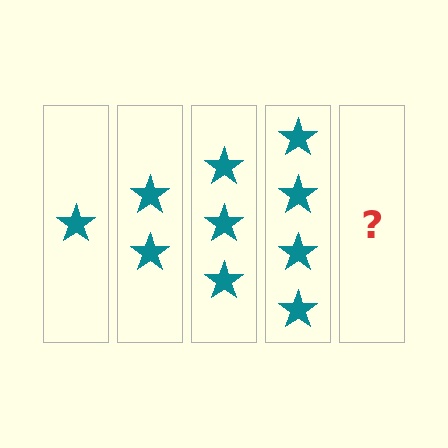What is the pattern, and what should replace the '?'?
The pattern is that each step adds one more star. The '?' should be 5 stars.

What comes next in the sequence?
The next element should be 5 stars.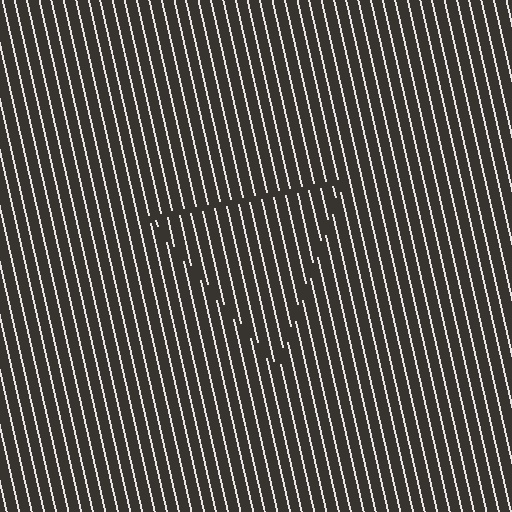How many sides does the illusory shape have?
3 sides — the line-ends trace a triangle.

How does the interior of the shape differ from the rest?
The interior of the shape contains the same grating, shifted by half a period — the contour is defined by the phase discontinuity where line-ends from the inner and outer gratings abut.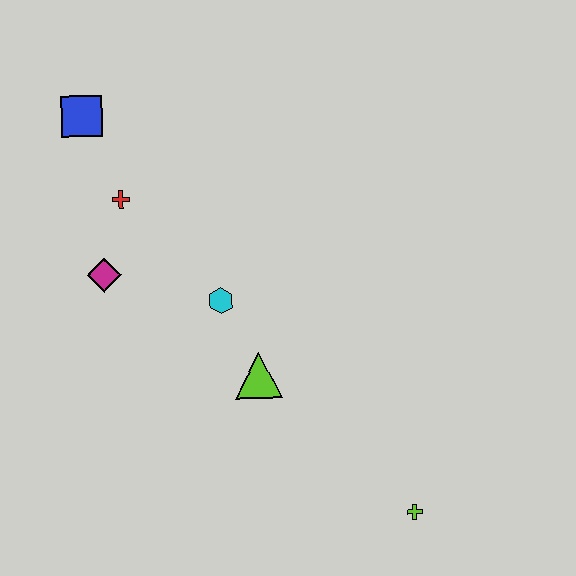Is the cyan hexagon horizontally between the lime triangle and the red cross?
Yes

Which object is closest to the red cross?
The magenta diamond is closest to the red cross.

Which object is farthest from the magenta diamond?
The lime cross is farthest from the magenta diamond.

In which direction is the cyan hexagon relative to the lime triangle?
The cyan hexagon is above the lime triangle.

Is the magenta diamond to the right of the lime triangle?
No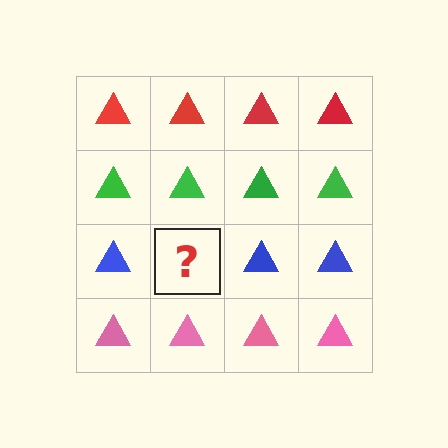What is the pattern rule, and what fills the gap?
The rule is that each row has a consistent color. The gap should be filled with a blue triangle.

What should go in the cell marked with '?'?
The missing cell should contain a blue triangle.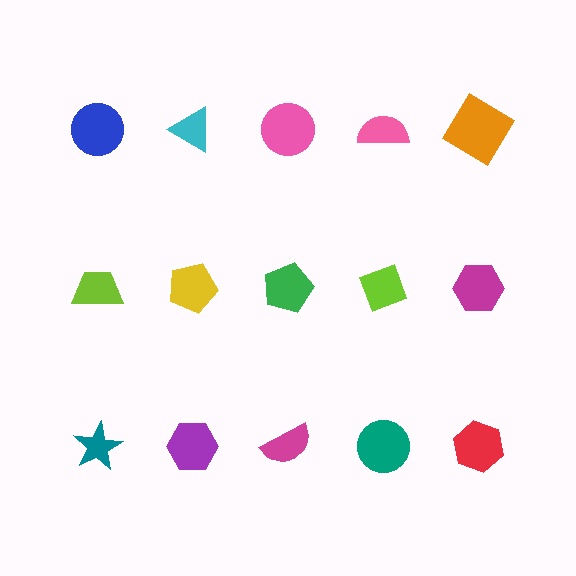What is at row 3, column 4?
A teal circle.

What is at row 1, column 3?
A pink circle.